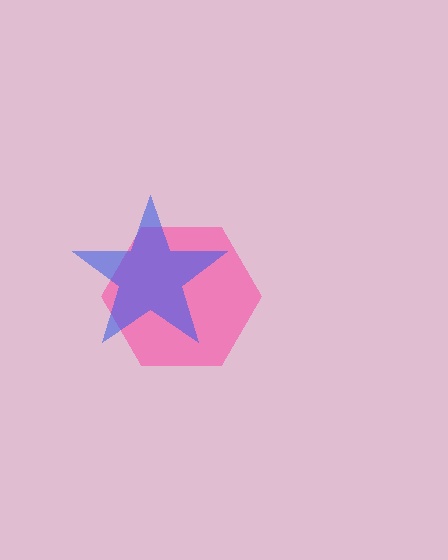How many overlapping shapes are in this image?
There are 2 overlapping shapes in the image.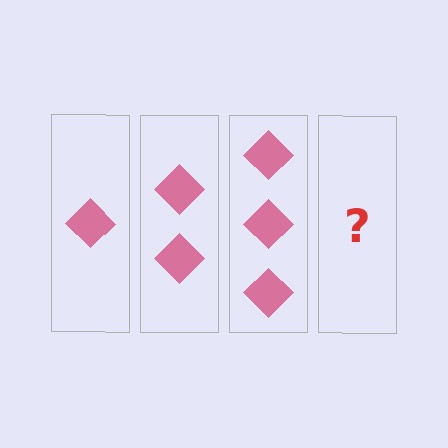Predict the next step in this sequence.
The next step is 4 diamonds.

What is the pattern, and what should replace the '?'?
The pattern is that each step adds one more diamond. The '?' should be 4 diamonds.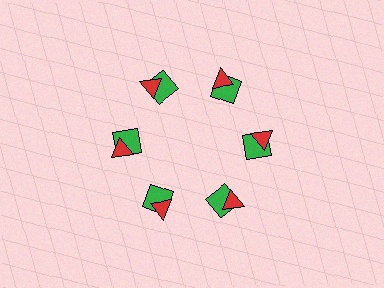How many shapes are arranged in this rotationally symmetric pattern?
There are 12 shapes, arranged in 6 groups of 2.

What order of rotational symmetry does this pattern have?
This pattern has 6-fold rotational symmetry.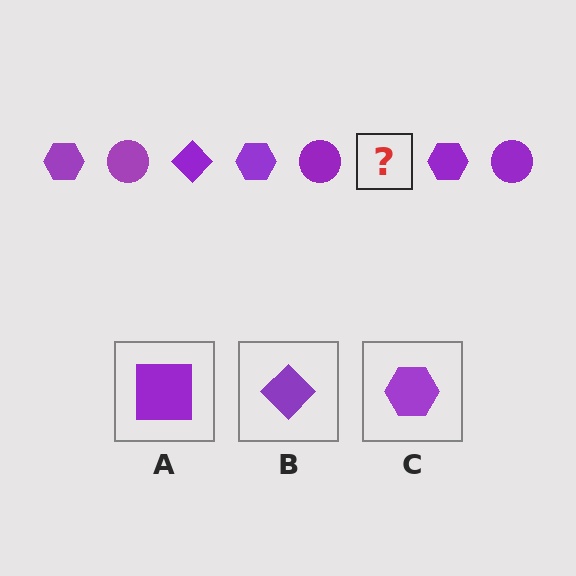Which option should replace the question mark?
Option B.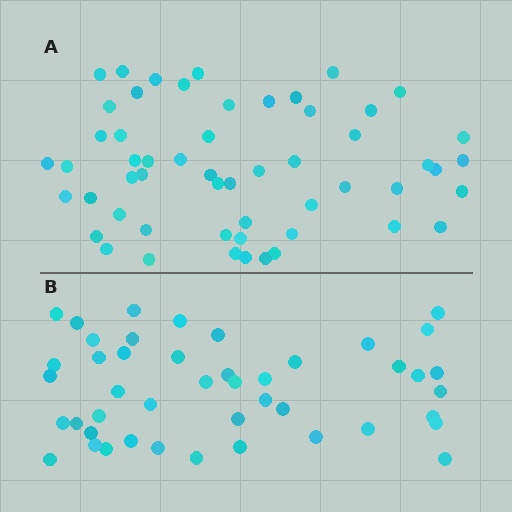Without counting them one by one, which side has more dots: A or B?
Region A (the top region) has more dots.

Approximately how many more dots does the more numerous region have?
Region A has roughly 10 or so more dots than region B.